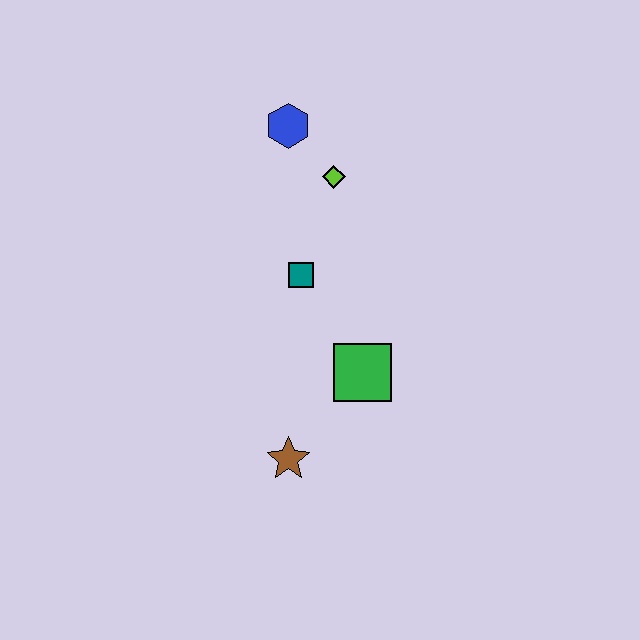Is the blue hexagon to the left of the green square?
Yes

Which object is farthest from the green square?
The blue hexagon is farthest from the green square.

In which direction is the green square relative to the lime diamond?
The green square is below the lime diamond.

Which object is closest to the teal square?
The lime diamond is closest to the teal square.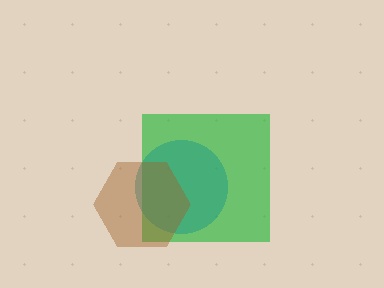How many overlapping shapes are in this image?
There are 3 overlapping shapes in the image.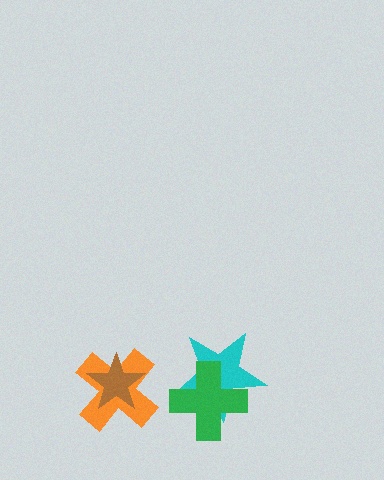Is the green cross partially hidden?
No, no other shape covers it.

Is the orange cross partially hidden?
Yes, it is partially covered by another shape.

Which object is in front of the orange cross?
The brown star is in front of the orange cross.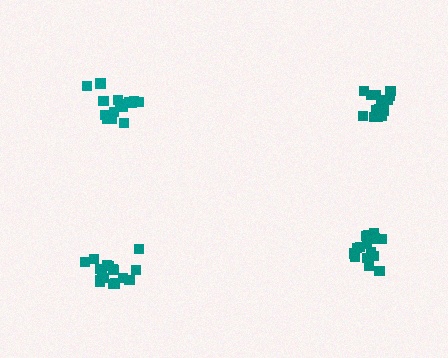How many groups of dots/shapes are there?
There are 4 groups.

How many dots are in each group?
Group 1: 18 dots, Group 2: 16 dots, Group 3: 15 dots, Group 4: 16 dots (65 total).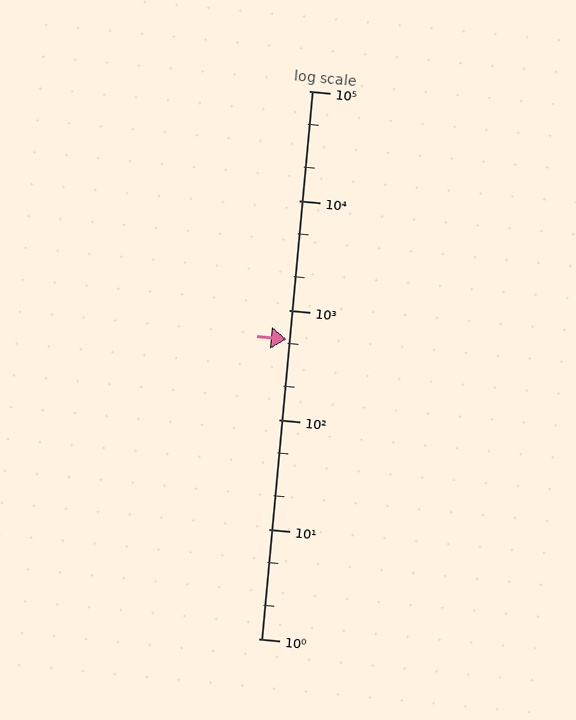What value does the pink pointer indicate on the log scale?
The pointer indicates approximately 540.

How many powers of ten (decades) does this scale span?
The scale spans 5 decades, from 1 to 100000.